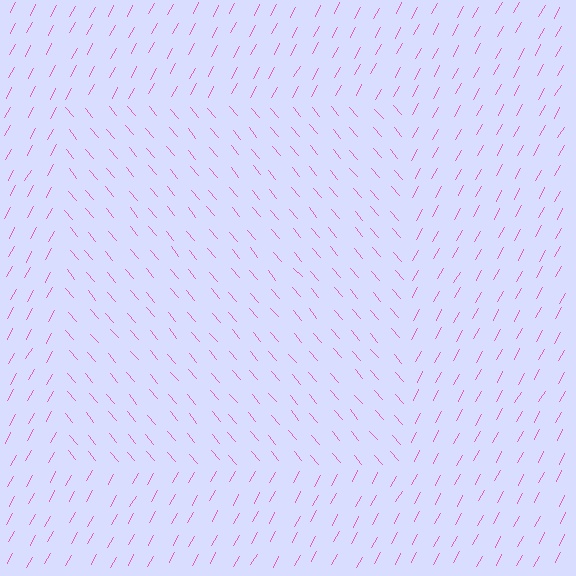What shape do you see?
I see a rectangle.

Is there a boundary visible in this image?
Yes, there is a texture boundary formed by a change in line orientation.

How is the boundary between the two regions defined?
The boundary is defined purely by a change in line orientation (approximately 69 degrees difference). All lines are the same color and thickness.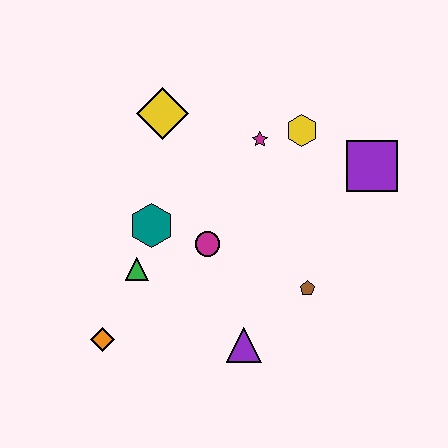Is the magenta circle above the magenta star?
No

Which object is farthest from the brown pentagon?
The yellow diamond is farthest from the brown pentagon.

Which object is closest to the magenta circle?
The teal hexagon is closest to the magenta circle.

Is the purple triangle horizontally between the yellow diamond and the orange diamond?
No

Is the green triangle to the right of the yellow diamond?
No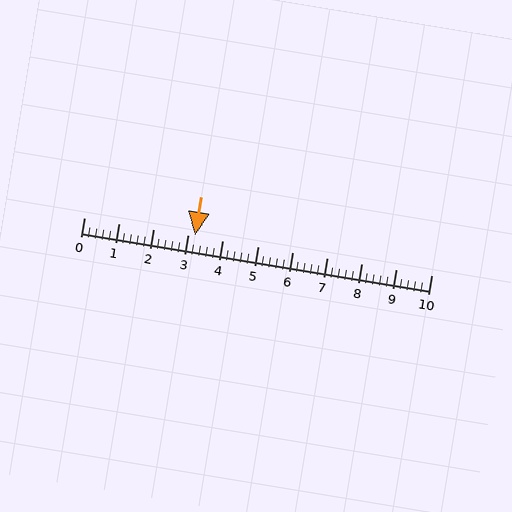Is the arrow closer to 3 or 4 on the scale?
The arrow is closer to 3.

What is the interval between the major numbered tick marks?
The major tick marks are spaced 1 units apart.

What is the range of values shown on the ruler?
The ruler shows values from 0 to 10.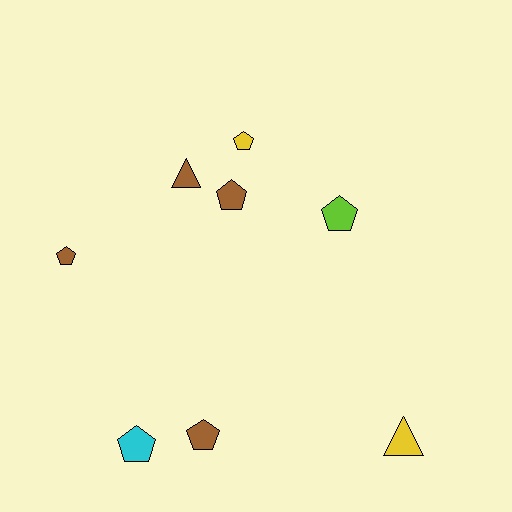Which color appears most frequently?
Brown, with 4 objects.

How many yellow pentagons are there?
There is 1 yellow pentagon.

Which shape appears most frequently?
Pentagon, with 6 objects.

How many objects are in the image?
There are 8 objects.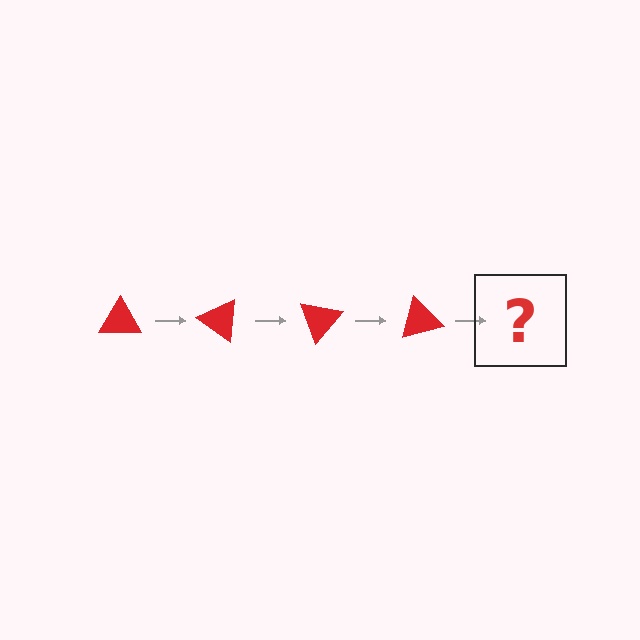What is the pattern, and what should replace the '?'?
The pattern is that the triangle rotates 35 degrees each step. The '?' should be a red triangle rotated 140 degrees.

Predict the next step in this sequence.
The next step is a red triangle rotated 140 degrees.